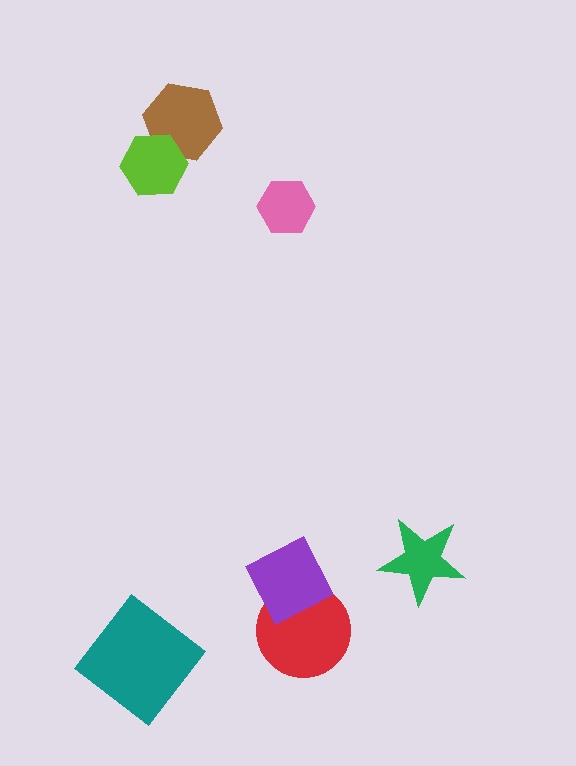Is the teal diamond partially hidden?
No, no other shape covers it.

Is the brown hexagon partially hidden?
Yes, it is partially covered by another shape.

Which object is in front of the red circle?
The purple diamond is in front of the red circle.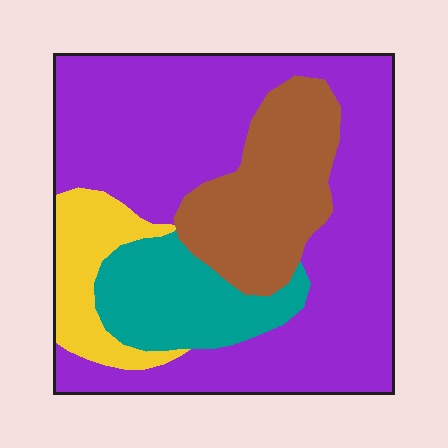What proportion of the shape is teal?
Teal takes up about one eighth (1/8) of the shape.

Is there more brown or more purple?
Purple.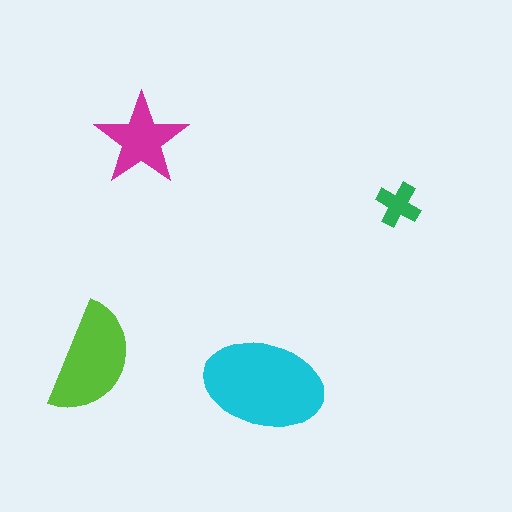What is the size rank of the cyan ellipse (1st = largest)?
1st.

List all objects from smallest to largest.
The green cross, the magenta star, the lime semicircle, the cyan ellipse.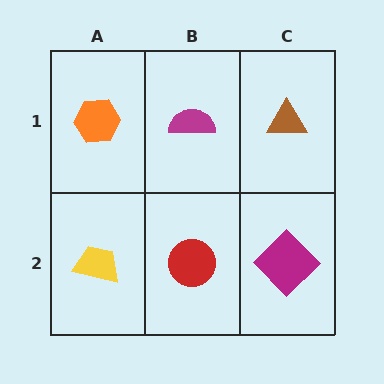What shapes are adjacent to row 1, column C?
A magenta diamond (row 2, column C), a magenta semicircle (row 1, column B).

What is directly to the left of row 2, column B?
A yellow trapezoid.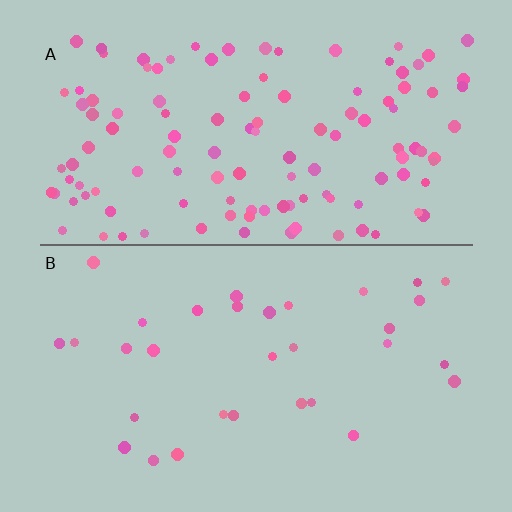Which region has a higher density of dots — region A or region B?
A (the top).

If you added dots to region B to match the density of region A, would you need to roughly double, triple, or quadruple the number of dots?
Approximately quadruple.